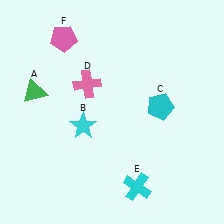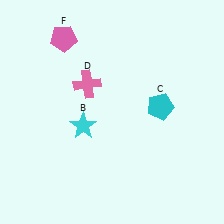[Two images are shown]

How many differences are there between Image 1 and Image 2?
There are 2 differences between the two images.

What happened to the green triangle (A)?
The green triangle (A) was removed in Image 2. It was in the top-left area of Image 1.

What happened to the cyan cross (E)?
The cyan cross (E) was removed in Image 2. It was in the bottom-right area of Image 1.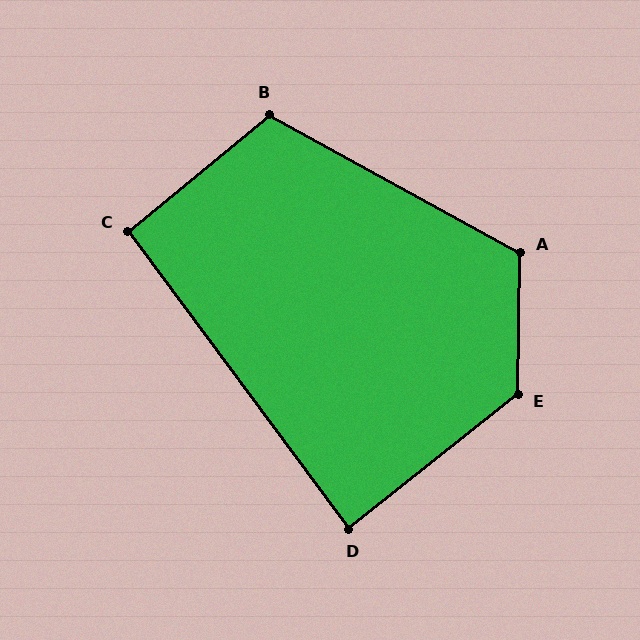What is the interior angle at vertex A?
Approximately 118 degrees (obtuse).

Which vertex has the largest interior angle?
E, at approximately 130 degrees.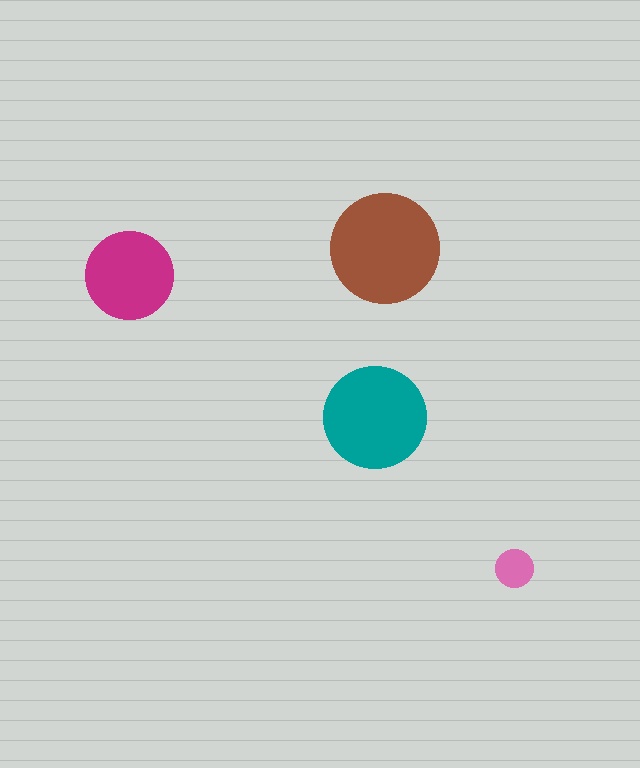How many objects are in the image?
There are 4 objects in the image.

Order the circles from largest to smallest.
the brown one, the teal one, the magenta one, the pink one.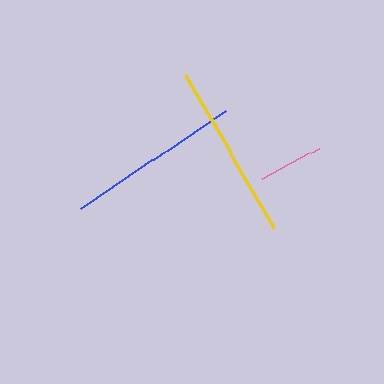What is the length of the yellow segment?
The yellow segment is approximately 176 pixels long.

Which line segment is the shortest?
The pink line is the shortest at approximately 63 pixels.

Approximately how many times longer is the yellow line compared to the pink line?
The yellow line is approximately 2.8 times the length of the pink line.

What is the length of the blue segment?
The blue segment is approximately 175 pixels long.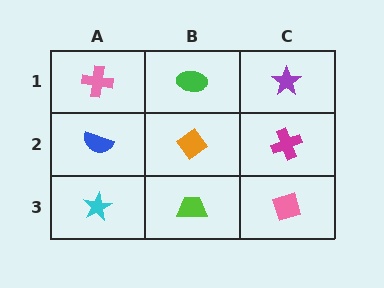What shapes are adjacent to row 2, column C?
A purple star (row 1, column C), a pink diamond (row 3, column C), an orange diamond (row 2, column B).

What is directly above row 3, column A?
A blue semicircle.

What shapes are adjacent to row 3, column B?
An orange diamond (row 2, column B), a cyan star (row 3, column A), a pink diamond (row 3, column C).